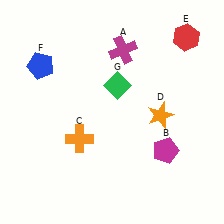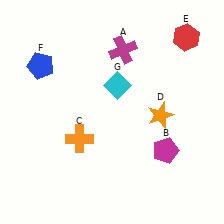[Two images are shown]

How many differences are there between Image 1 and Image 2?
There is 1 difference between the two images.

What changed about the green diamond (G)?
In Image 1, G is green. In Image 2, it changed to cyan.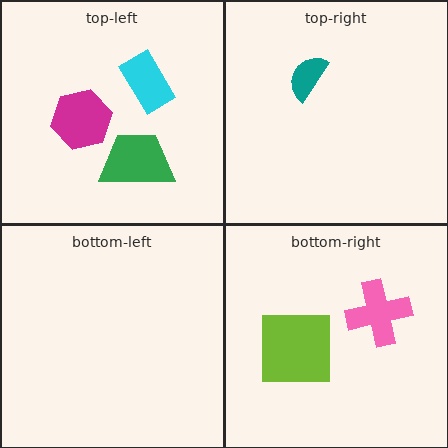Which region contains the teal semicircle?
The top-right region.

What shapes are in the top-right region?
The teal semicircle.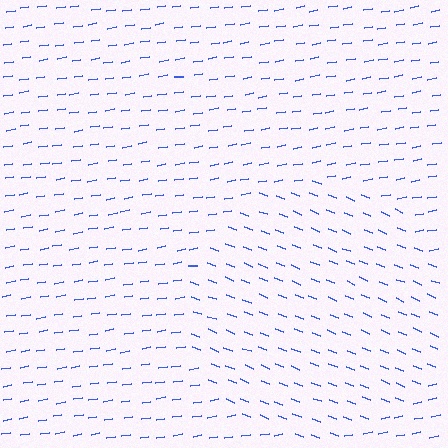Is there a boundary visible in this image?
Yes, there is a texture boundary formed by a change in line orientation.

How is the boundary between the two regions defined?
The boundary is defined purely by a change in line orientation (approximately 31 degrees difference). All lines are the same color and thickness.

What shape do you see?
I see a circle.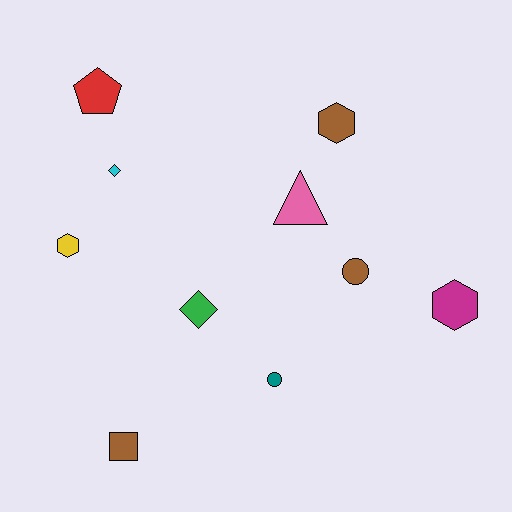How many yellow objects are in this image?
There is 1 yellow object.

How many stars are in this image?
There are no stars.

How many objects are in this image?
There are 10 objects.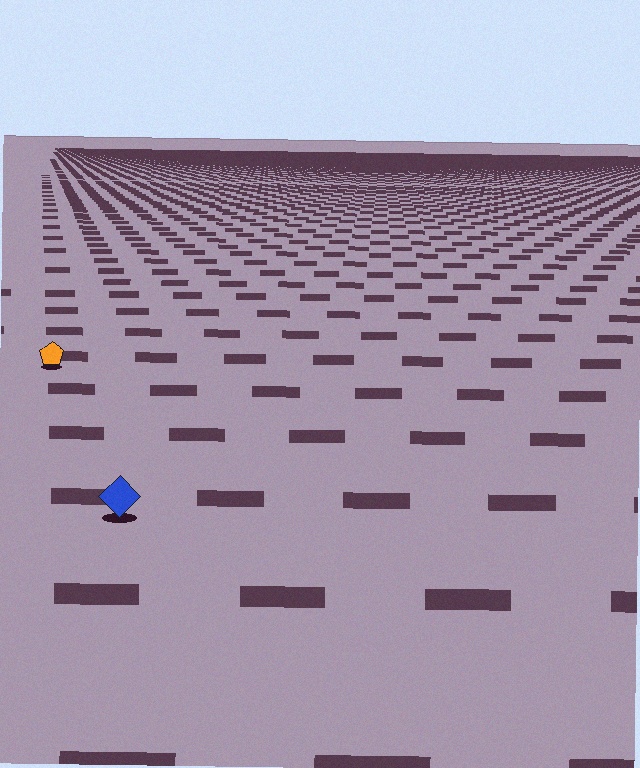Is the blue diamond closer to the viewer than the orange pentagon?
Yes. The blue diamond is closer — you can tell from the texture gradient: the ground texture is coarser near it.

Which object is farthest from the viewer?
The orange pentagon is farthest from the viewer. It appears smaller and the ground texture around it is denser.